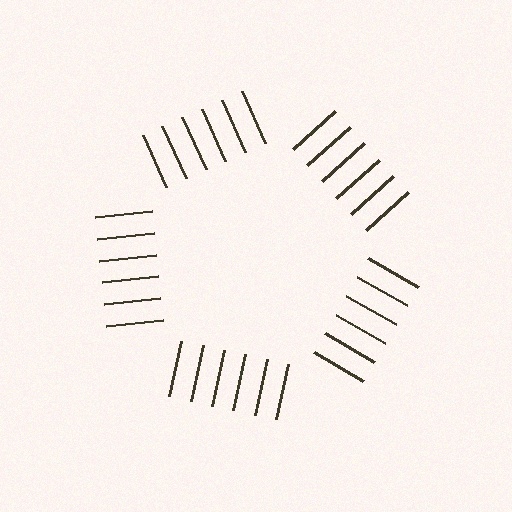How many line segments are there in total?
30 — 6 along each of the 5 edges.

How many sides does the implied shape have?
5 sides — the line-ends trace a pentagon.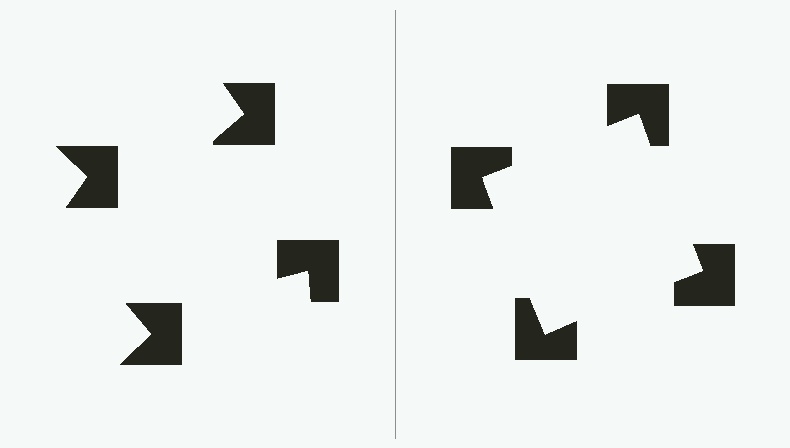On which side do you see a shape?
An illusory square appears on the right side. On the left side the wedge cuts are rotated, so no coherent shape forms.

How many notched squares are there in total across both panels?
8 — 4 on each side.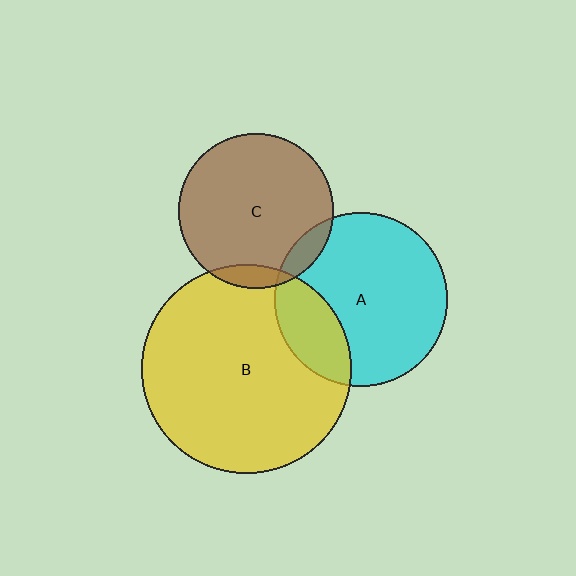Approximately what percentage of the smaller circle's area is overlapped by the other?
Approximately 10%.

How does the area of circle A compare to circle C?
Approximately 1.3 times.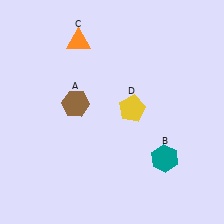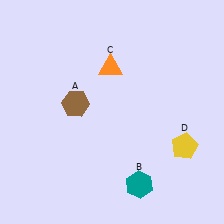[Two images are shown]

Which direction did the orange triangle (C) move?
The orange triangle (C) moved right.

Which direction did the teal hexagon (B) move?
The teal hexagon (B) moved down.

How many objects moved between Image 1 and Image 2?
3 objects moved between the two images.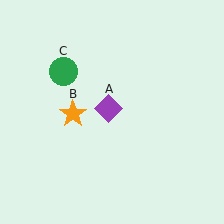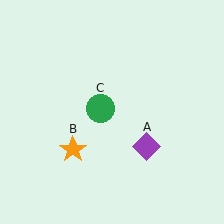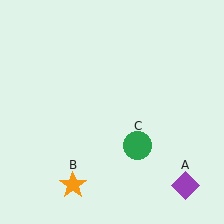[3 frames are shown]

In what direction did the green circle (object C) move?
The green circle (object C) moved down and to the right.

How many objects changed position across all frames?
3 objects changed position: purple diamond (object A), orange star (object B), green circle (object C).